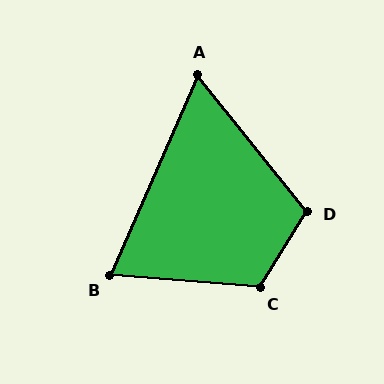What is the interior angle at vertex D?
Approximately 109 degrees (obtuse).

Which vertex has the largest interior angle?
C, at approximately 117 degrees.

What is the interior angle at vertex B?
Approximately 71 degrees (acute).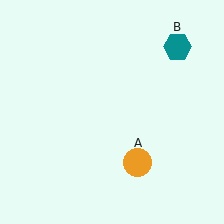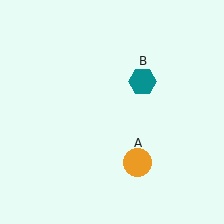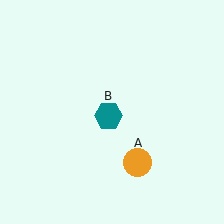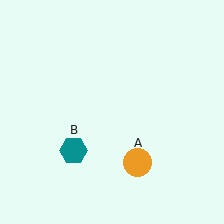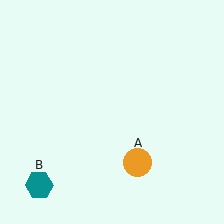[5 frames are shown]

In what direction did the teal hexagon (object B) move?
The teal hexagon (object B) moved down and to the left.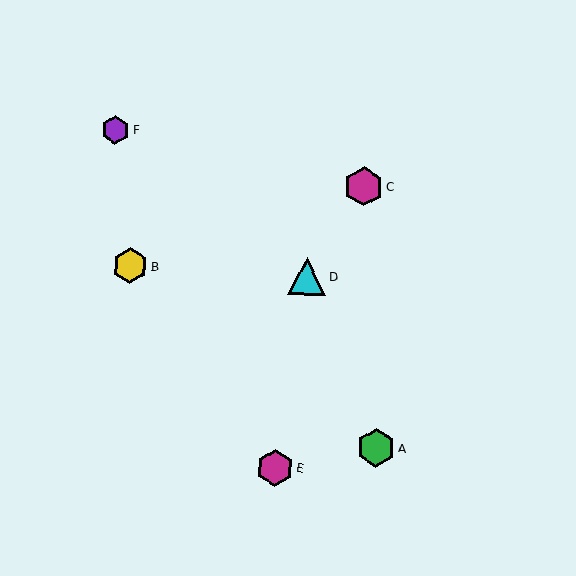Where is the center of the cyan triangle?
The center of the cyan triangle is at (307, 276).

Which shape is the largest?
The magenta hexagon (labeled C) is the largest.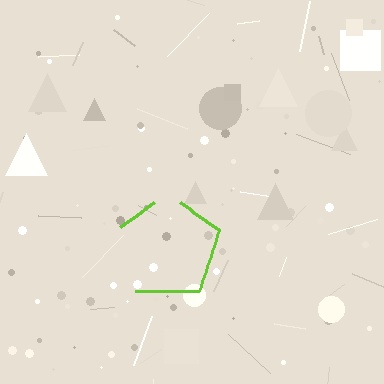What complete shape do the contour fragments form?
The contour fragments form a pentagon.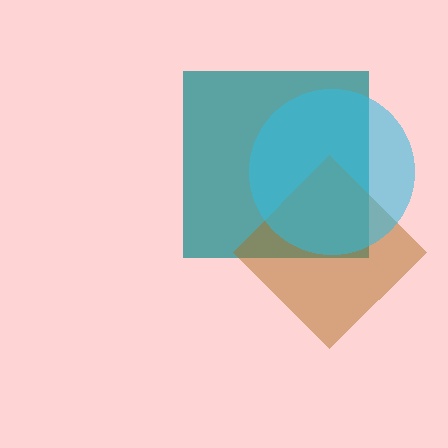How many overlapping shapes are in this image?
There are 3 overlapping shapes in the image.